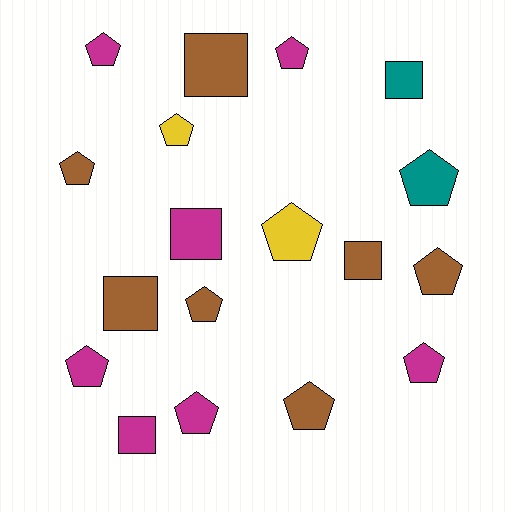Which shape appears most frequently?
Pentagon, with 12 objects.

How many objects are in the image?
There are 18 objects.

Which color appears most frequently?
Magenta, with 7 objects.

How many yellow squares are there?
There are no yellow squares.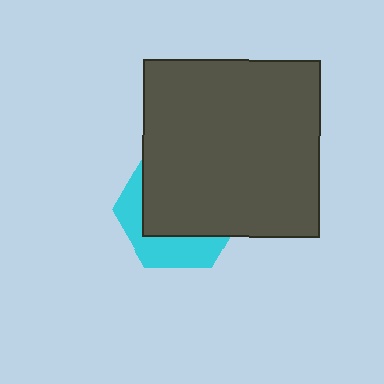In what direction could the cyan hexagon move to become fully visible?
The cyan hexagon could move down. That would shift it out from behind the dark gray square entirely.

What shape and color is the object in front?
The object in front is a dark gray square.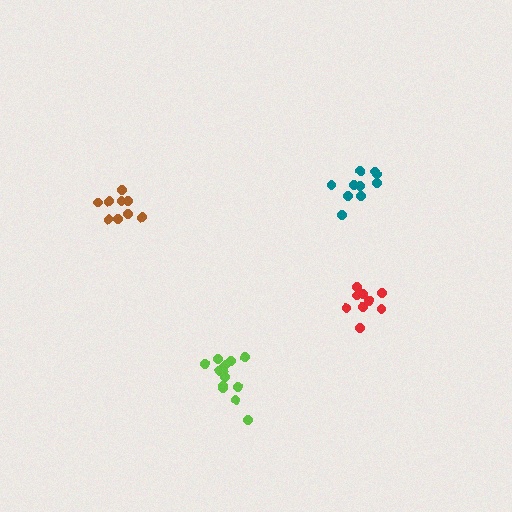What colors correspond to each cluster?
The clusters are colored: lime, teal, brown, red.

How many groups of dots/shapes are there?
There are 4 groups.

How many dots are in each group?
Group 1: 14 dots, Group 2: 10 dots, Group 3: 9 dots, Group 4: 9 dots (42 total).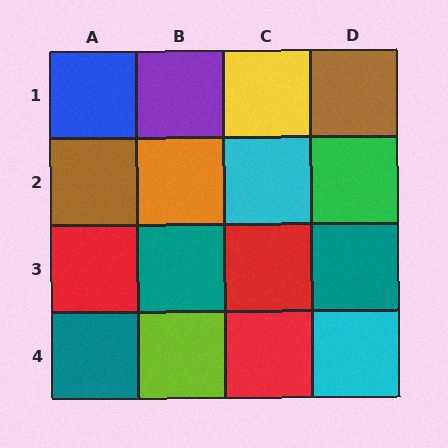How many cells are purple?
1 cell is purple.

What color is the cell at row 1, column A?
Blue.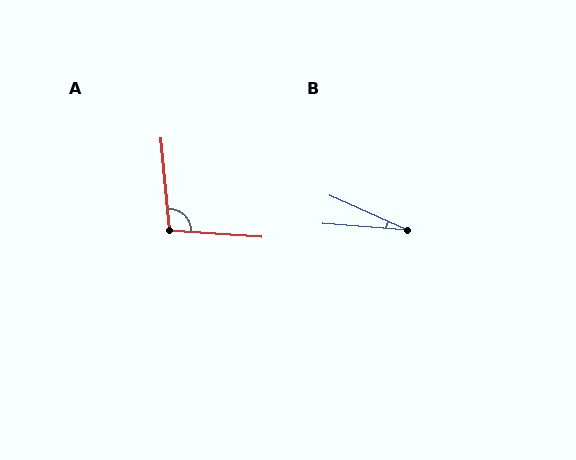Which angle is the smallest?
B, at approximately 20 degrees.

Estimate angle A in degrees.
Approximately 100 degrees.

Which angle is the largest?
A, at approximately 100 degrees.